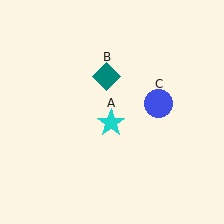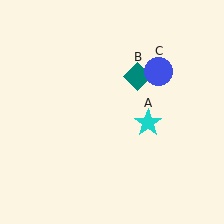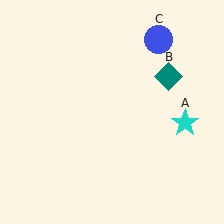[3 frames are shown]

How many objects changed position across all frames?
3 objects changed position: cyan star (object A), teal diamond (object B), blue circle (object C).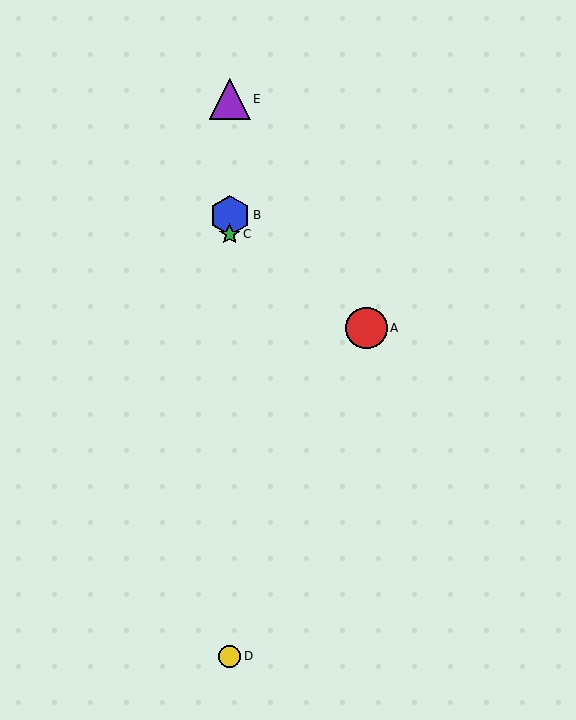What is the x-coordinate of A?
Object A is at x≈367.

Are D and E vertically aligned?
Yes, both are at x≈230.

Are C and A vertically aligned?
No, C is at x≈230 and A is at x≈367.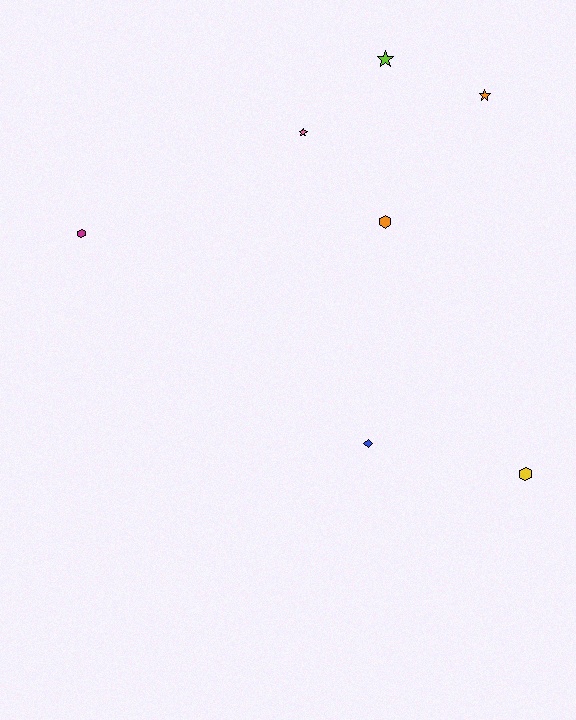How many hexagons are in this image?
There are 3 hexagons.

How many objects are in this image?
There are 7 objects.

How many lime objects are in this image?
There is 1 lime object.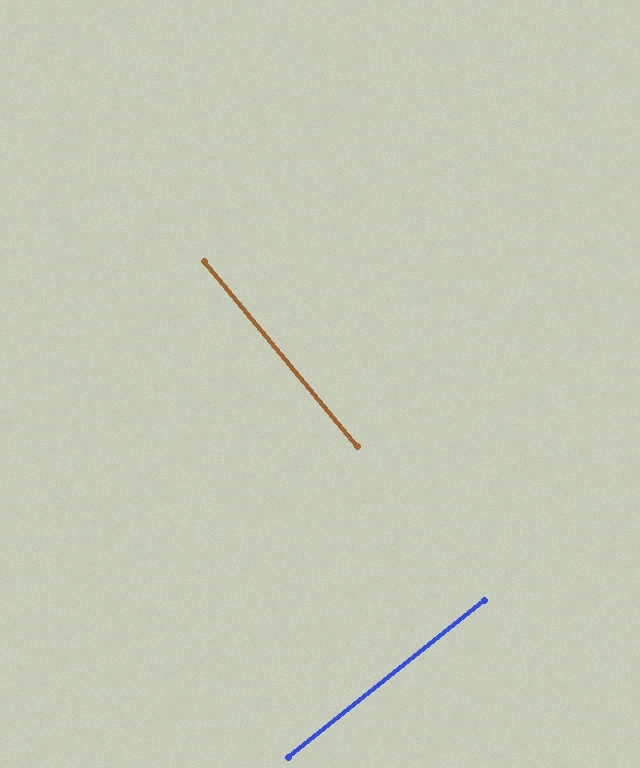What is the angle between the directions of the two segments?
Approximately 89 degrees.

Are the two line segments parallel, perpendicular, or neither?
Perpendicular — they meet at approximately 89°.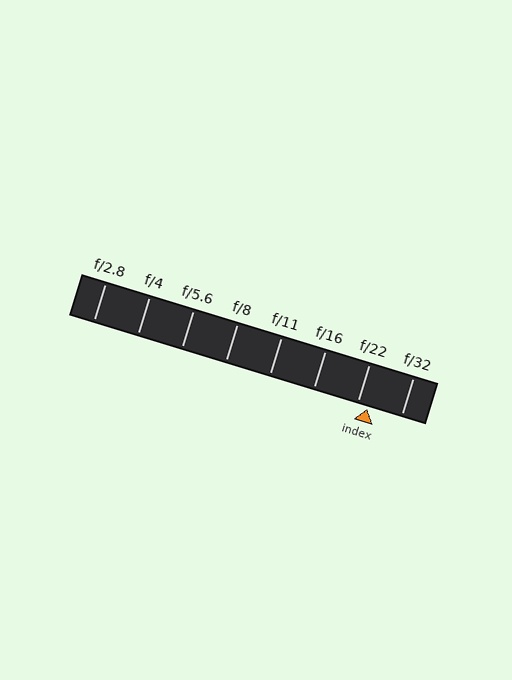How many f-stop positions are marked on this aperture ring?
There are 8 f-stop positions marked.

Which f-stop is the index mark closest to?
The index mark is closest to f/22.